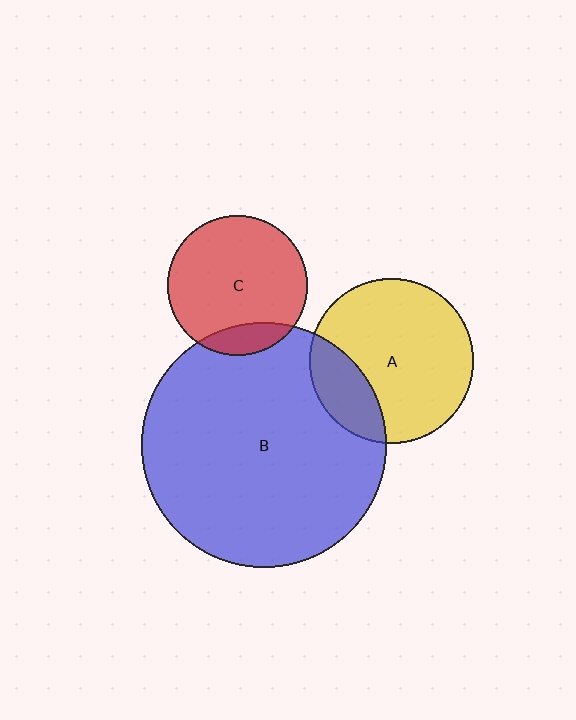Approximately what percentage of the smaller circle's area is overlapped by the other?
Approximately 15%.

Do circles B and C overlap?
Yes.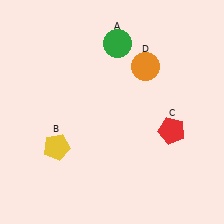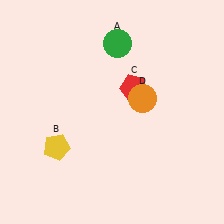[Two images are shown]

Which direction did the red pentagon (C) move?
The red pentagon (C) moved up.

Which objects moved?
The objects that moved are: the red pentagon (C), the orange circle (D).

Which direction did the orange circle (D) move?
The orange circle (D) moved down.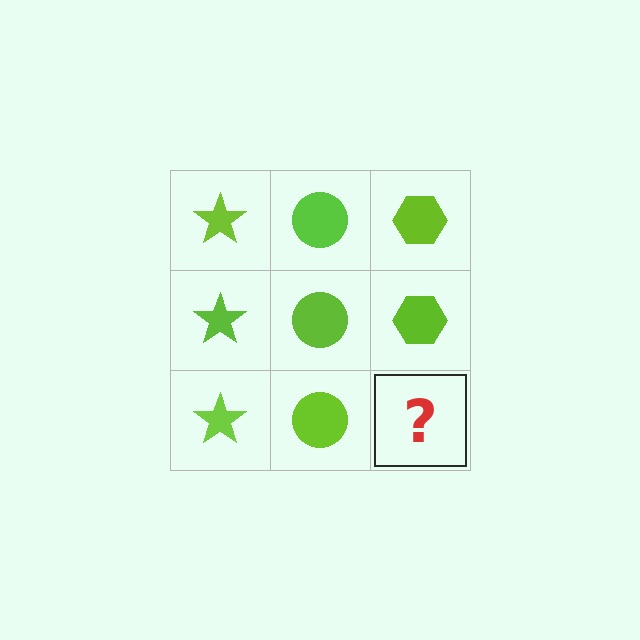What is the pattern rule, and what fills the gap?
The rule is that each column has a consistent shape. The gap should be filled with a lime hexagon.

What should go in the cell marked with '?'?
The missing cell should contain a lime hexagon.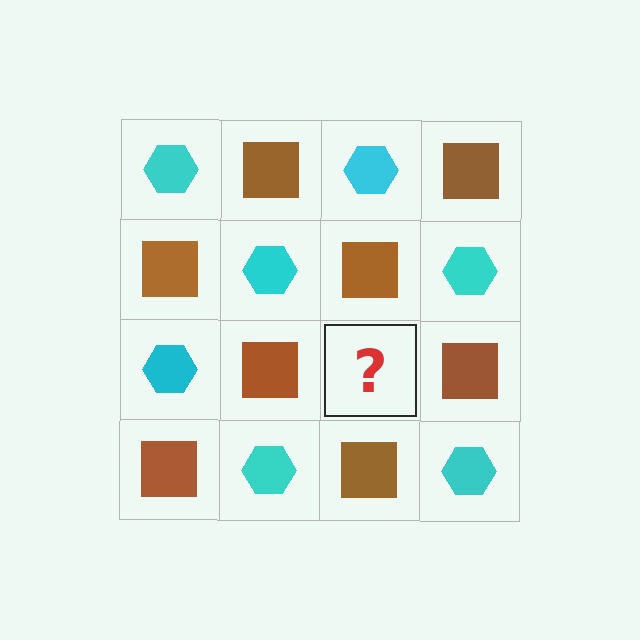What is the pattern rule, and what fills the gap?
The rule is that it alternates cyan hexagon and brown square in a checkerboard pattern. The gap should be filled with a cyan hexagon.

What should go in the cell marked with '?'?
The missing cell should contain a cyan hexagon.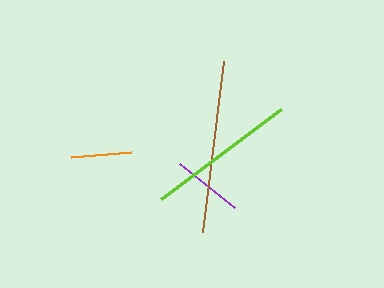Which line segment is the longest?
The brown line is the longest at approximately 173 pixels.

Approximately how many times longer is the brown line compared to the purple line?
The brown line is approximately 2.5 times the length of the purple line.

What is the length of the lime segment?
The lime segment is approximately 150 pixels long.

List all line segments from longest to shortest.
From longest to shortest: brown, lime, purple, orange.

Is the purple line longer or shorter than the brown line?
The brown line is longer than the purple line.